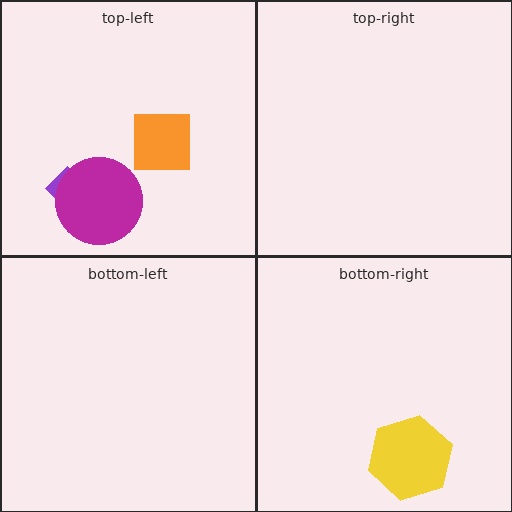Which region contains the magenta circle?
The top-left region.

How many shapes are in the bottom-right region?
1.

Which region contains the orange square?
The top-left region.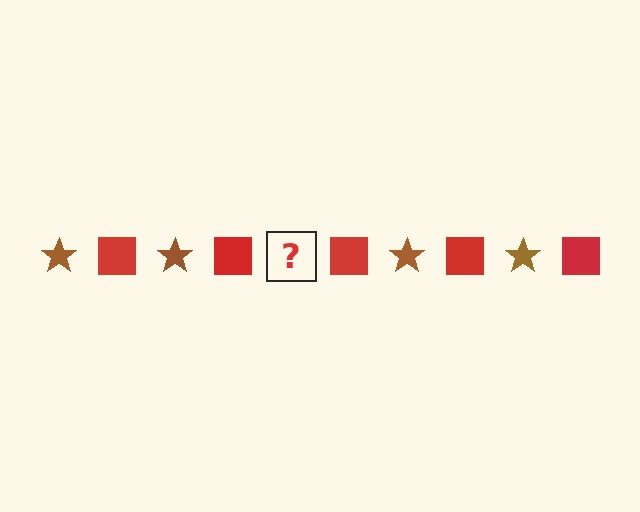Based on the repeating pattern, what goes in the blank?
The blank should be a brown star.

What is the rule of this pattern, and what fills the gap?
The rule is that the pattern alternates between brown star and red square. The gap should be filled with a brown star.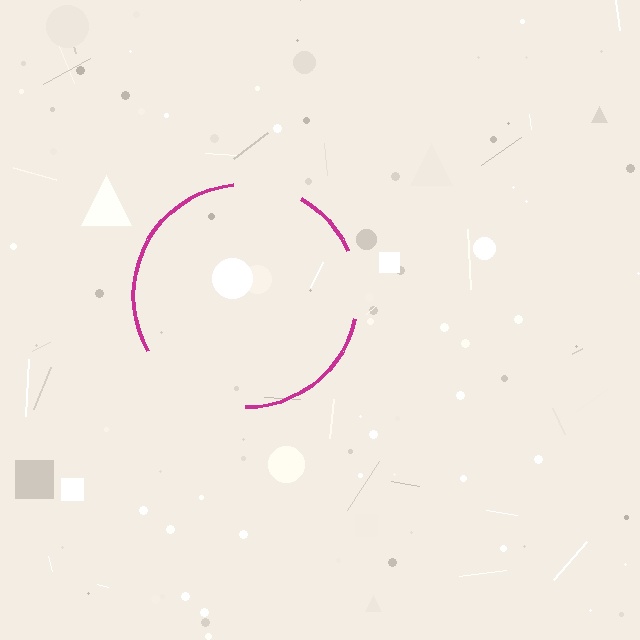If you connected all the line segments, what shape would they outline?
They would outline a circle.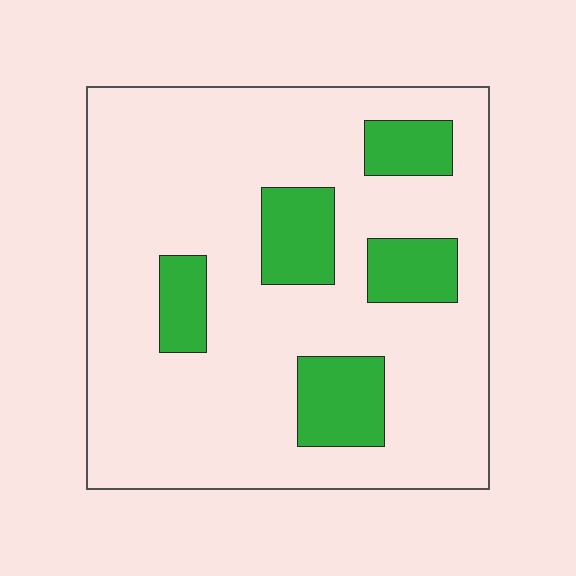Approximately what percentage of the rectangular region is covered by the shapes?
Approximately 20%.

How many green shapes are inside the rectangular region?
5.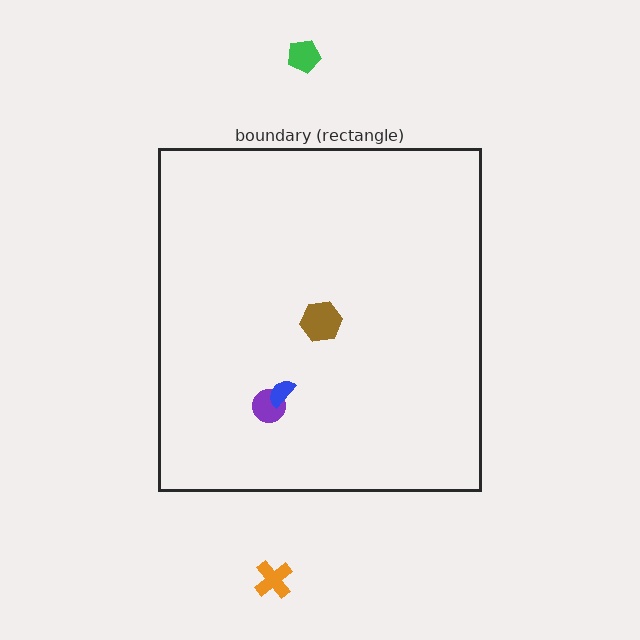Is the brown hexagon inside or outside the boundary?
Inside.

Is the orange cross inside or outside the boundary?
Outside.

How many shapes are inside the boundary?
3 inside, 2 outside.